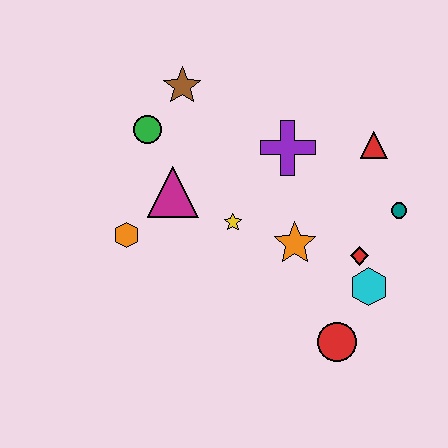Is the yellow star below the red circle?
No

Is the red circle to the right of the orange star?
Yes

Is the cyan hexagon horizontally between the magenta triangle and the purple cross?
No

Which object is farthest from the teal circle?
The orange hexagon is farthest from the teal circle.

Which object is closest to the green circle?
The brown star is closest to the green circle.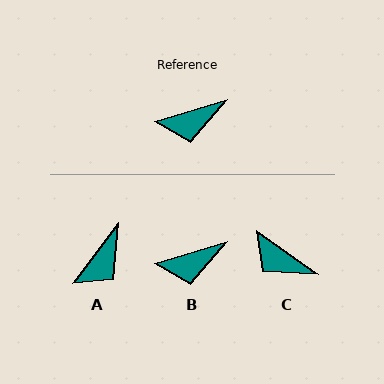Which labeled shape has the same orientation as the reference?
B.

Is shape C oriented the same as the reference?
No, it is off by about 52 degrees.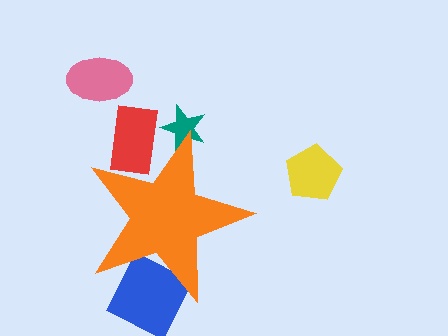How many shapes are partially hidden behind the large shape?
3 shapes are partially hidden.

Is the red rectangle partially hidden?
Yes, the red rectangle is partially hidden behind the orange star.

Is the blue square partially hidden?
Yes, the blue square is partially hidden behind the orange star.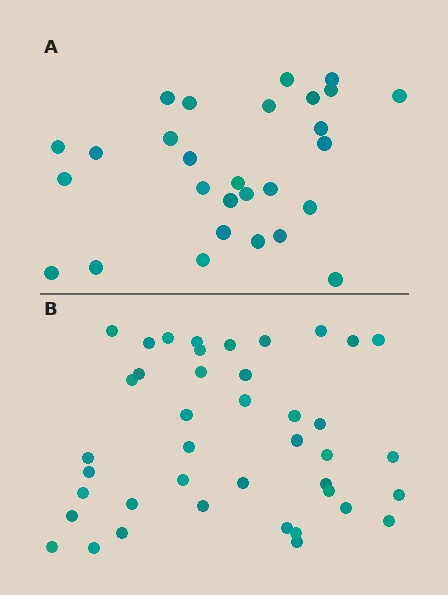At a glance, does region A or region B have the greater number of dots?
Region B (the bottom region) has more dots.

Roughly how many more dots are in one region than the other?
Region B has approximately 15 more dots than region A.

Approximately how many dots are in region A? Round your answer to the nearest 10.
About 30 dots. (The exact count is 28, which rounds to 30.)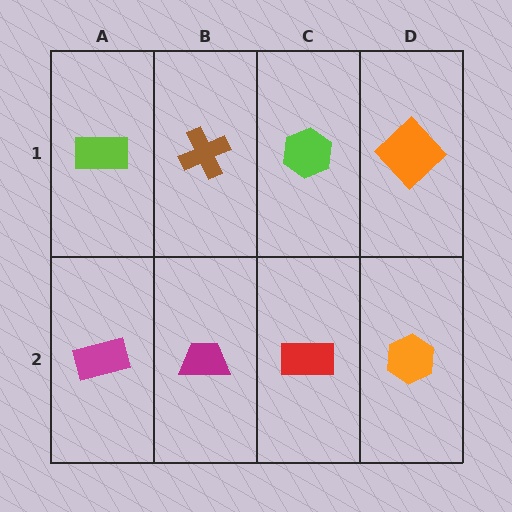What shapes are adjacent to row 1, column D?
An orange hexagon (row 2, column D), a lime hexagon (row 1, column C).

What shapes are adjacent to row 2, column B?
A brown cross (row 1, column B), a magenta rectangle (row 2, column A), a red rectangle (row 2, column C).